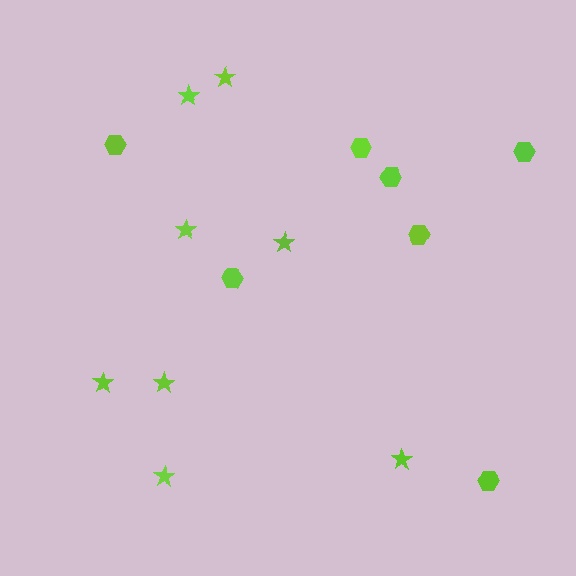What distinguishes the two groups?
There are 2 groups: one group of hexagons (7) and one group of stars (8).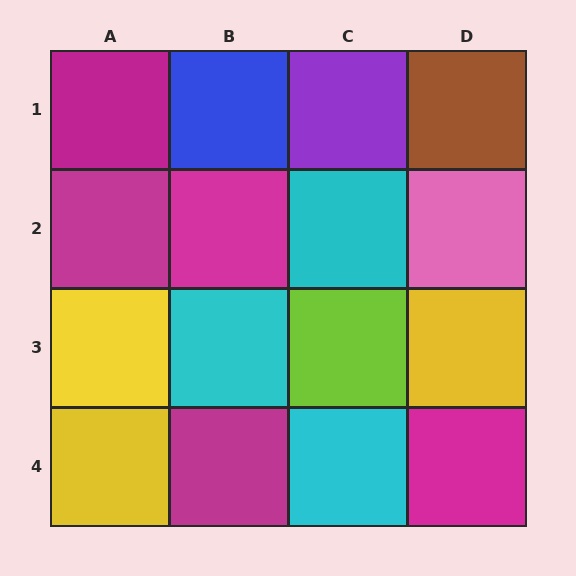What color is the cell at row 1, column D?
Brown.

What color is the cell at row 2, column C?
Cyan.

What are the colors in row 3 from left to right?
Yellow, cyan, lime, yellow.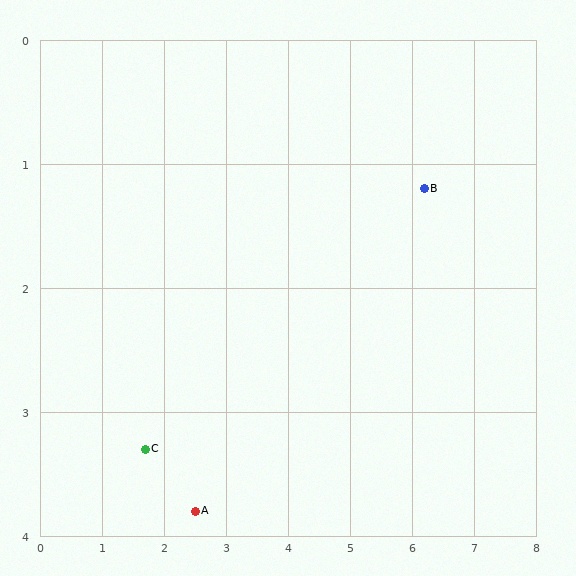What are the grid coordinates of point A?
Point A is at approximately (2.5, 3.8).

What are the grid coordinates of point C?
Point C is at approximately (1.7, 3.3).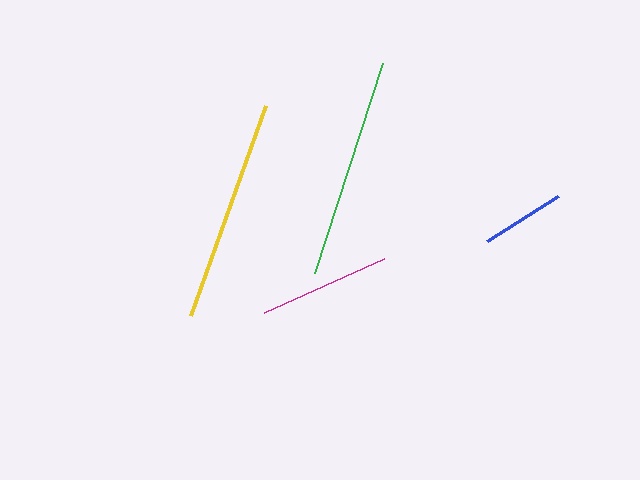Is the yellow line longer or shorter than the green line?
The yellow line is longer than the green line.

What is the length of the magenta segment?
The magenta segment is approximately 132 pixels long.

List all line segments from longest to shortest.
From longest to shortest: yellow, green, magenta, blue.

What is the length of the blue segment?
The blue segment is approximately 84 pixels long.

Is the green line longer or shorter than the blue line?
The green line is longer than the blue line.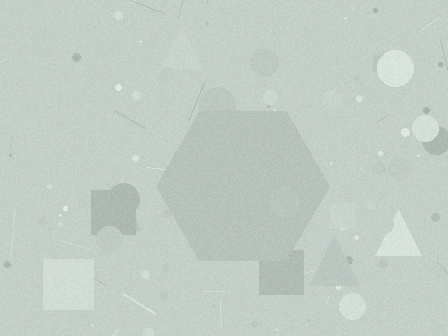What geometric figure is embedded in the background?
A hexagon is embedded in the background.